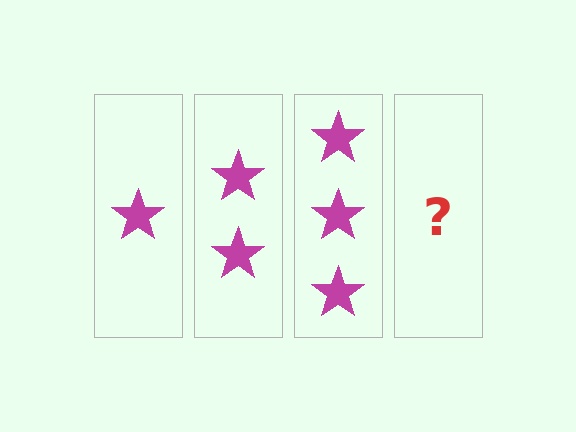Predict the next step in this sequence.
The next step is 4 stars.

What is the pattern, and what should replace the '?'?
The pattern is that each step adds one more star. The '?' should be 4 stars.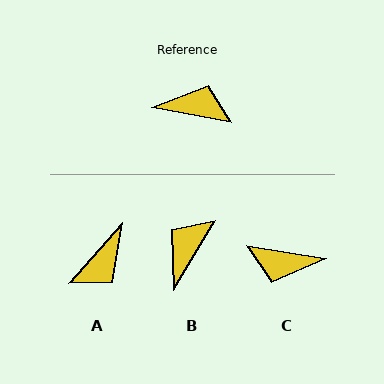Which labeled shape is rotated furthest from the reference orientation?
C, about 178 degrees away.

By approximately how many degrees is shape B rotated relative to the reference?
Approximately 69 degrees counter-clockwise.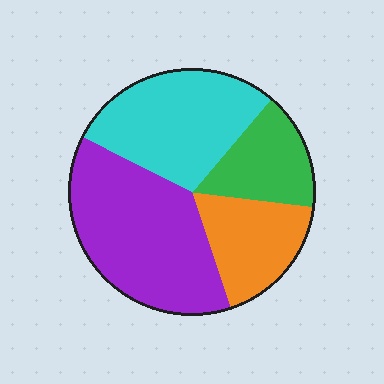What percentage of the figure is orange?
Orange covers roughly 20% of the figure.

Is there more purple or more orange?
Purple.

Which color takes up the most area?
Purple, at roughly 40%.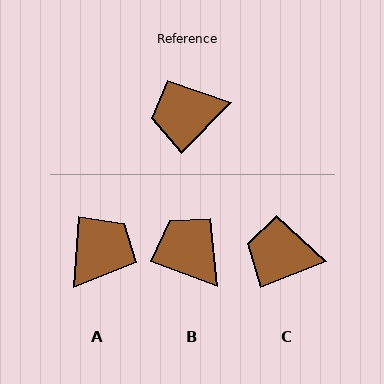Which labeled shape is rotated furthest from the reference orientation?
A, about 139 degrees away.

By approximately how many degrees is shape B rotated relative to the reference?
Approximately 65 degrees clockwise.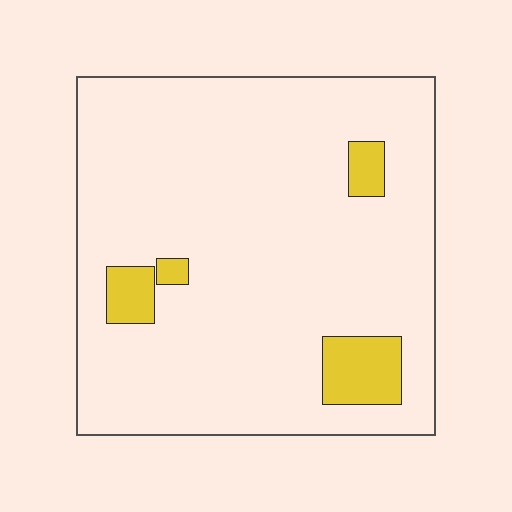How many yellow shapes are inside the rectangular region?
4.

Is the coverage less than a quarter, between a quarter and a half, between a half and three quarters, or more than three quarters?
Less than a quarter.